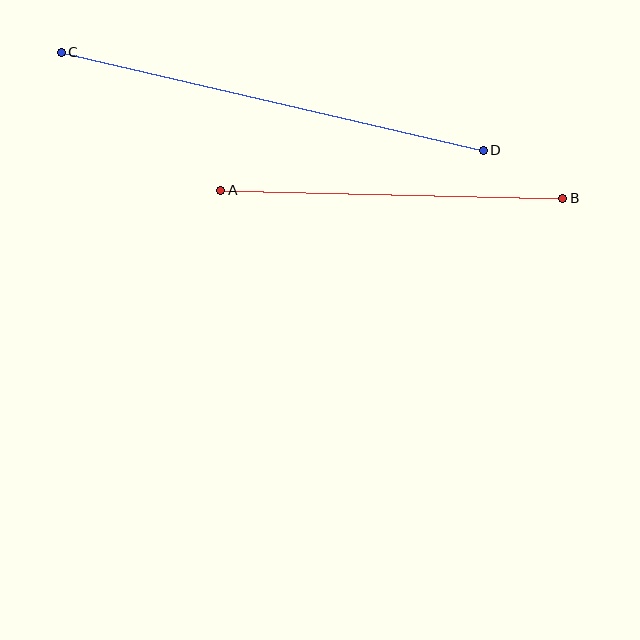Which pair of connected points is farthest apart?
Points C and D are farthest apart.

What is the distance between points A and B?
The distance is approximately 342 pixels.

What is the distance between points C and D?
The distance is approximately 433 pixels.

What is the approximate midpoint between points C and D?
The midpoint is at approximately (272, 101) pixels.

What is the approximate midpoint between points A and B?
The midpoint is at approximately (392, 194) pixels.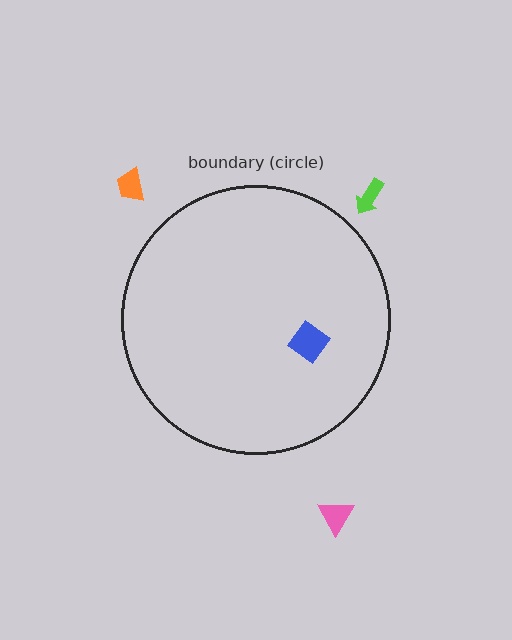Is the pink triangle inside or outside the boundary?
Outside.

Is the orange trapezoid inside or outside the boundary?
Outside.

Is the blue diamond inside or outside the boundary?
Inside.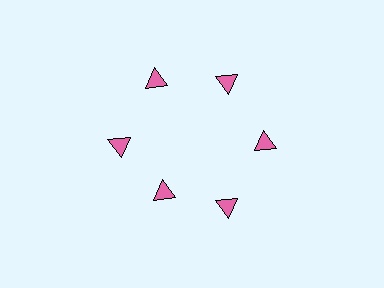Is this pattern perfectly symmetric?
No. The 6 pink triangles are arranged in a ring, but one element near the 7 o'clock position is pulled inward toward the center, breaking the 6-fold rotational symmetry.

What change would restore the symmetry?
The symmetry would be restored by moving it outward, back onto the ring so that all 6 triangles sit at equal angles and equal distance from the center.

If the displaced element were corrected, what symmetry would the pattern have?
It would have 6-fold rotational symmetry — the pattern would map onto itself every 60 degrees.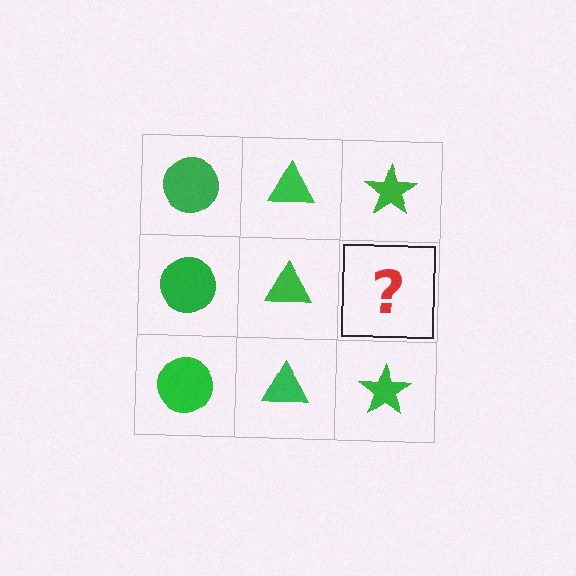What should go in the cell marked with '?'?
The missing cell should contain a green star.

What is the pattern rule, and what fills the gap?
The rule is that each column has a consistent shape. The gap should be filled with a green star.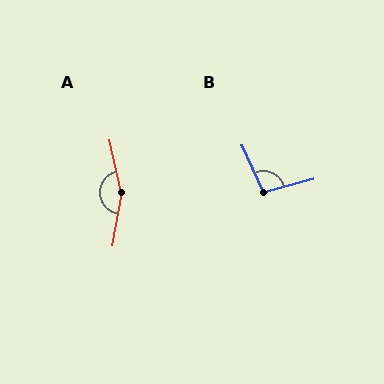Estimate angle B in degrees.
Approximately 99 degrees.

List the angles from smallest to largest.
B (99°), A (158°).